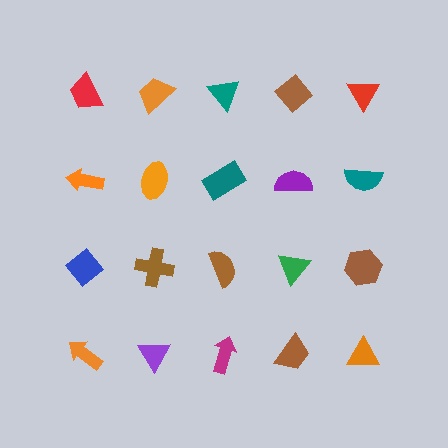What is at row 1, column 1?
A red trapezoid.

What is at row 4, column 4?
A brown trapezoid.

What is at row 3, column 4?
A green triangle.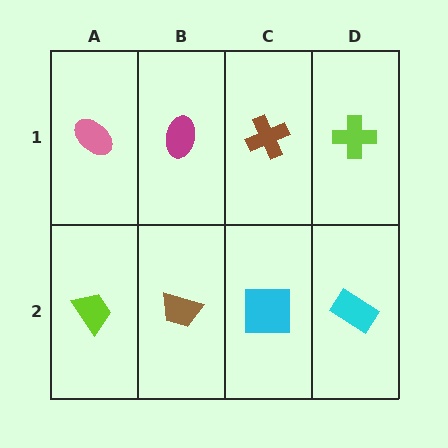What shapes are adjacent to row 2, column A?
A pink ellipse (row 1, column A), a brown trapezoid (row 2, column B).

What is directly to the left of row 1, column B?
A pink ellipse.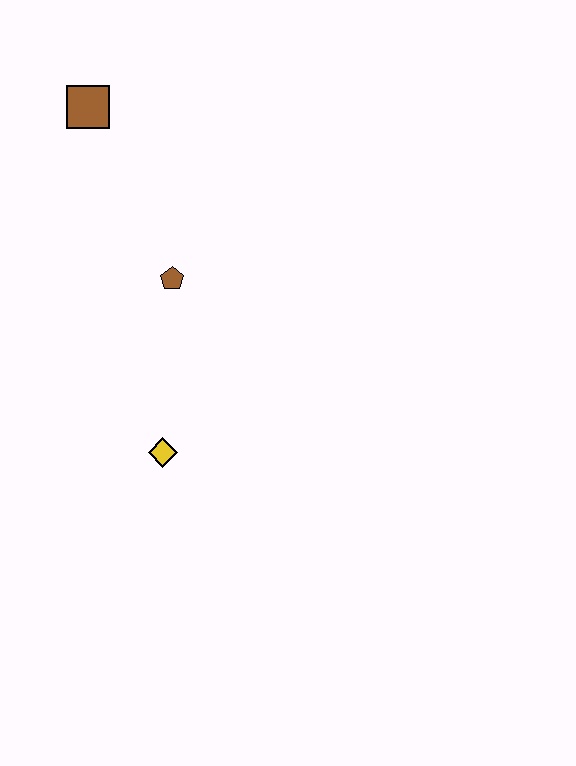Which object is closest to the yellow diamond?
The brown pentagon is closest to the yellow diamond.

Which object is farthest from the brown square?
The yellow diamond is farthest from the brown square.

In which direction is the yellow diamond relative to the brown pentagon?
The yellow diamond is below the brown pentagon.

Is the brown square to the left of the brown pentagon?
Yes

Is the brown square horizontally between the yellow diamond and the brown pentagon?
No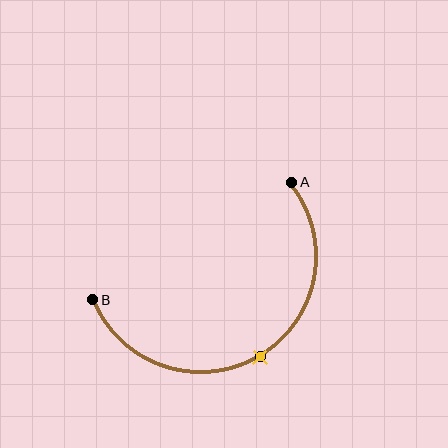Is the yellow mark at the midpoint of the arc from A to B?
Yes. The yellow mark lies on the arc at equal arc-length from both A and B — it is the arc midpoint.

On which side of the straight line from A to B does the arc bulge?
The arc bulges below the straight line connecting A and B.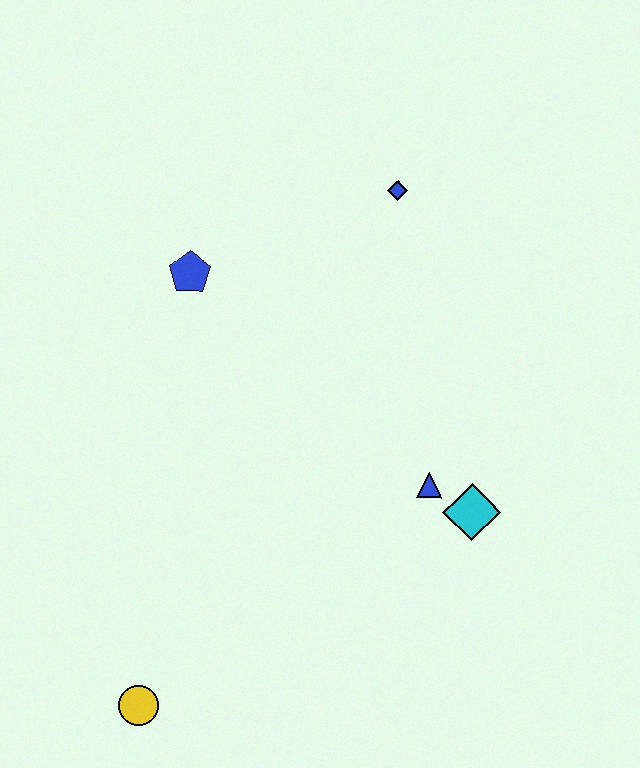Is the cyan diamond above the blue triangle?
No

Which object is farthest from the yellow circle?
The blue diamond is farthest from the yellow circle.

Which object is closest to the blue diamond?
The blue pentagon is closest to the blue diamond.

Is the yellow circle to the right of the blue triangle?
No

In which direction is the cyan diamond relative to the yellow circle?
The cyan diamond is to the right of the yellow circle.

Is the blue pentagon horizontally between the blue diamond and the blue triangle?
No